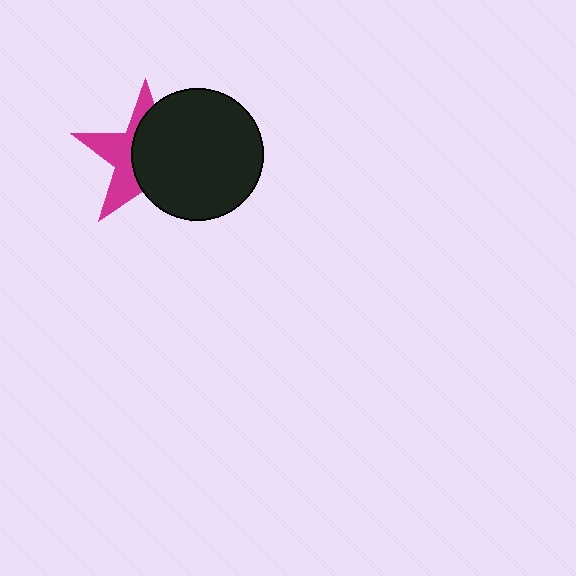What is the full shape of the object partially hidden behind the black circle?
The partially hidden object is a magenta star.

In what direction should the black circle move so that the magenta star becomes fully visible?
The black circle should move right. That is the shortest direction to clear the overlap and leave the magenta star fully visible.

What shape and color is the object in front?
The object in front is a black circle.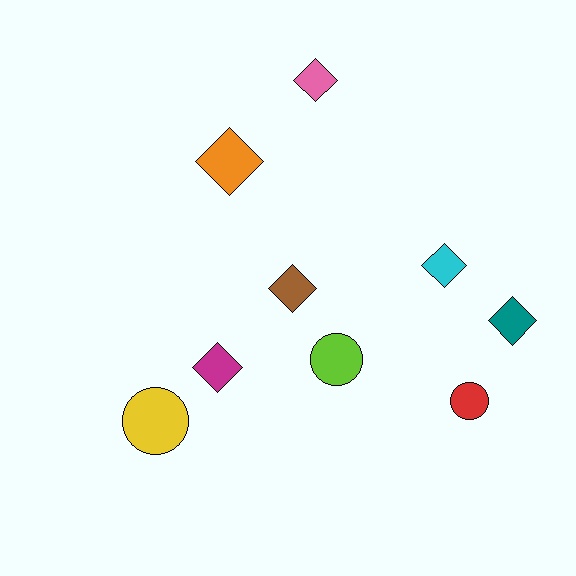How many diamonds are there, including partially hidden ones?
There are 6 diamonds.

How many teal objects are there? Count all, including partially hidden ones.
There is 1 teal object.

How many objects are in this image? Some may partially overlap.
There are 9 objects.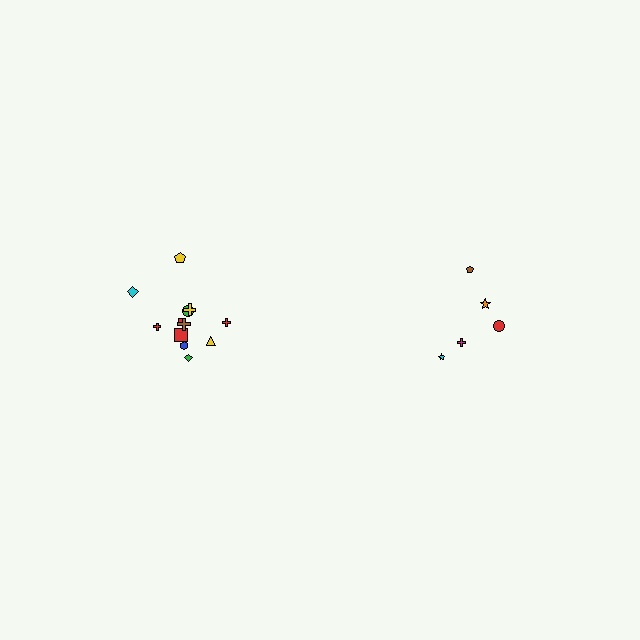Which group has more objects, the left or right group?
The left group.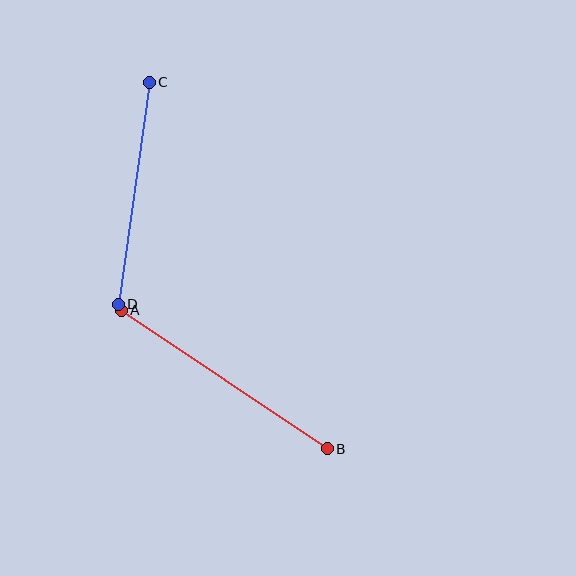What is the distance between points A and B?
The distance is approximately 248 pixels.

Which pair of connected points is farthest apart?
Points A and B are farthest apart.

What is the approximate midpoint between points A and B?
The midpoint is at approximately (224, 379) pixels.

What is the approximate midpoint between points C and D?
The midpoint is at approximately (134, 193) pixels.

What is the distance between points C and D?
The distance is approximately 224 pixels.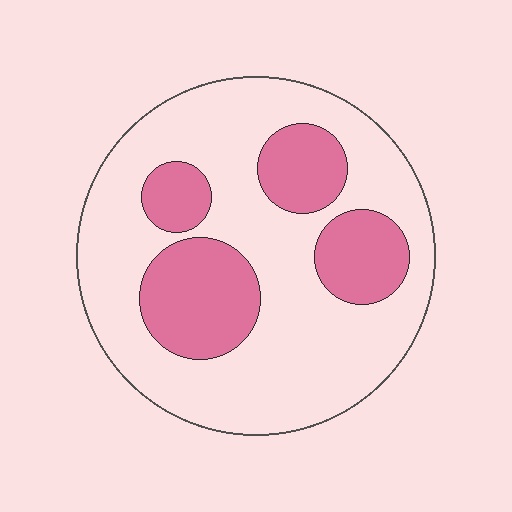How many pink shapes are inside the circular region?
4.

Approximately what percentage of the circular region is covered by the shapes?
Approximately 30%.